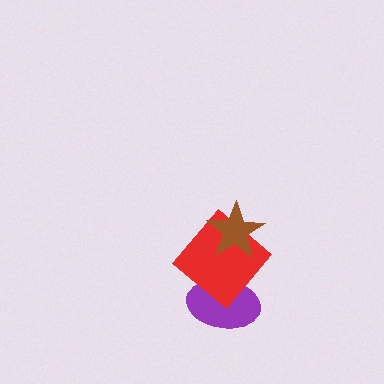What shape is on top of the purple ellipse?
The red diamond is on top of the purple ellipse.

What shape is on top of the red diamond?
The brown star is on top of the red diamond.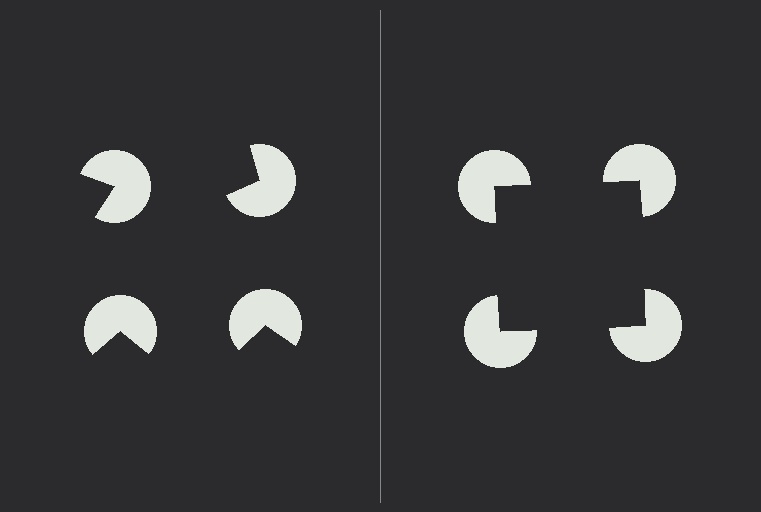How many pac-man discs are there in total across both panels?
8 — 4 on each side.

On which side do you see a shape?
An illusory square appears on the right side. On the left side the wedge cuts are rotated, so no coherent shape forms.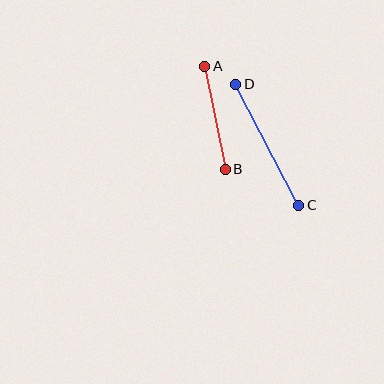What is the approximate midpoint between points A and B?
The midpoint is at approximately (215, 118) pixels.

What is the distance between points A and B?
The distance is approximately 105 pixels.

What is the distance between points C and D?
The distance is approximately 137 pixels.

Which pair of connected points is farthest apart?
Points C and D are farthest apart.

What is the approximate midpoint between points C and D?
The midpoint is at approximately (267, 145) pixels.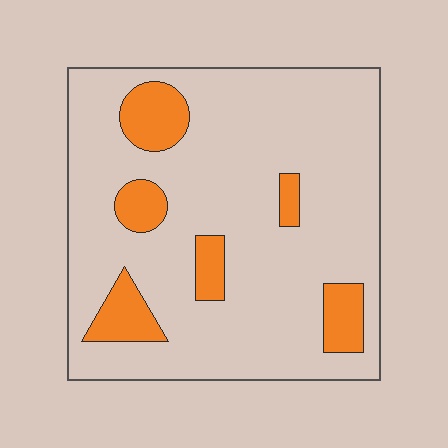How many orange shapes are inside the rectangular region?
6.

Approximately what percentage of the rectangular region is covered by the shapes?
Approximately 15%.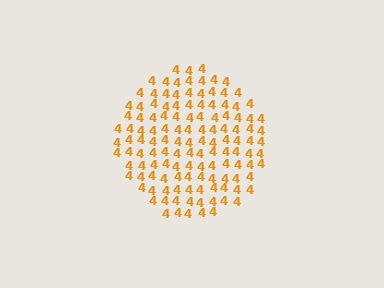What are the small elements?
The small elements are digit 4's.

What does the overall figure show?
The overall figure shows a circle.